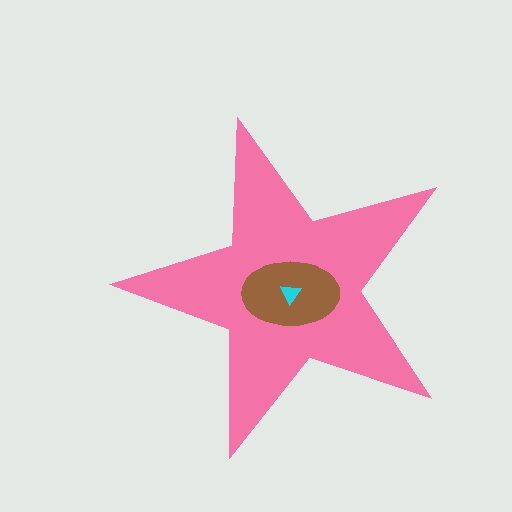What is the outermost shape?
The pink star.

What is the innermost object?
The cyan triangle.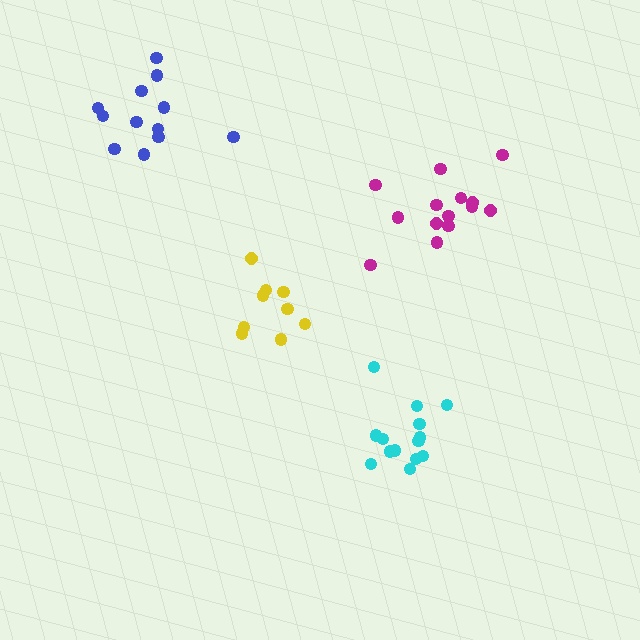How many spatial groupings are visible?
There are 4 spatial groupings.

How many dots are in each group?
Group 1: 14 dots, Group 2: 14 dots, Group 3: 9 dots, Group 4: 12 dots (49 total).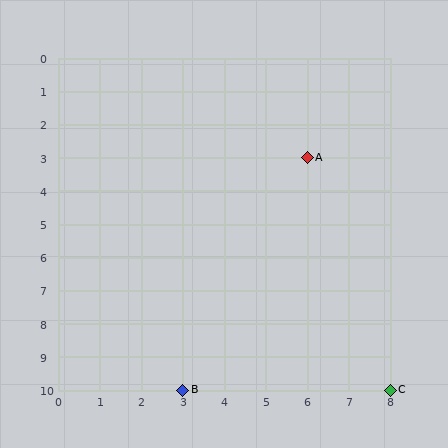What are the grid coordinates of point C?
Point C is at grid coordinates (8, 10).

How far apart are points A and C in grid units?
Points A and C are 2 columns and 7 rows apart (about 7.3 grid units diagonally).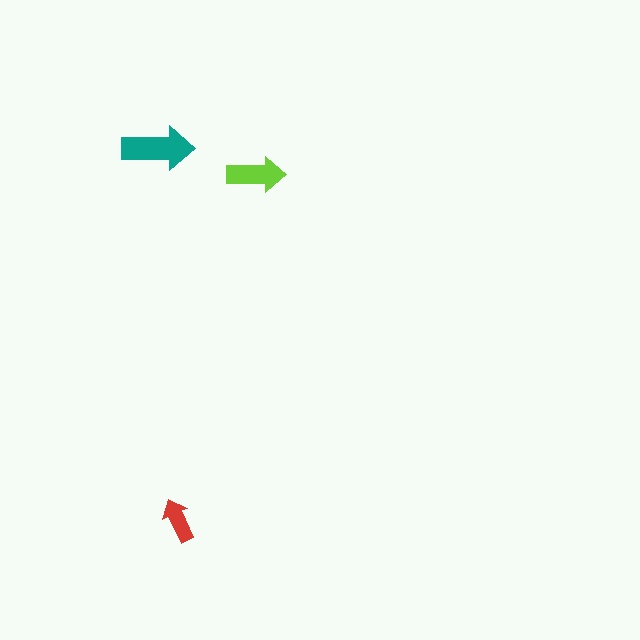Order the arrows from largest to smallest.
the teal one, the lime one, the red one.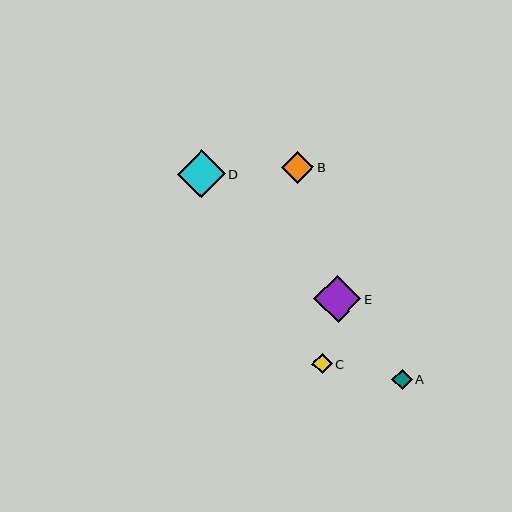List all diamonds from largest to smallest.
From largest to smallest: D, E, B, C, A.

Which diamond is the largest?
Diamond D is the largest with a size of approximately 48 pixels.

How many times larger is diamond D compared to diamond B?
Diamond D is approximately 1.5 times the size of diamond B.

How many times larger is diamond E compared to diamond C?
Diamond E is approximately 2.3 times the size of diamond C.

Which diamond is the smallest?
Diamond A is the smallest with a size of approximately 20 pixels.